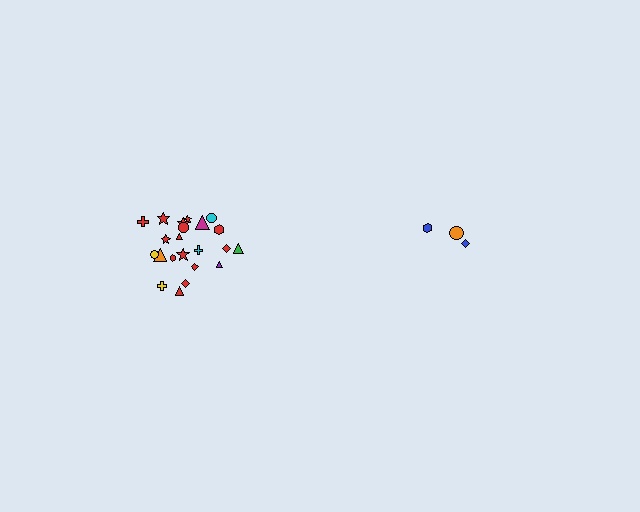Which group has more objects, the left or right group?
The left group.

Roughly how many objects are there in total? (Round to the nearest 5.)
Roughly 25 objects in total.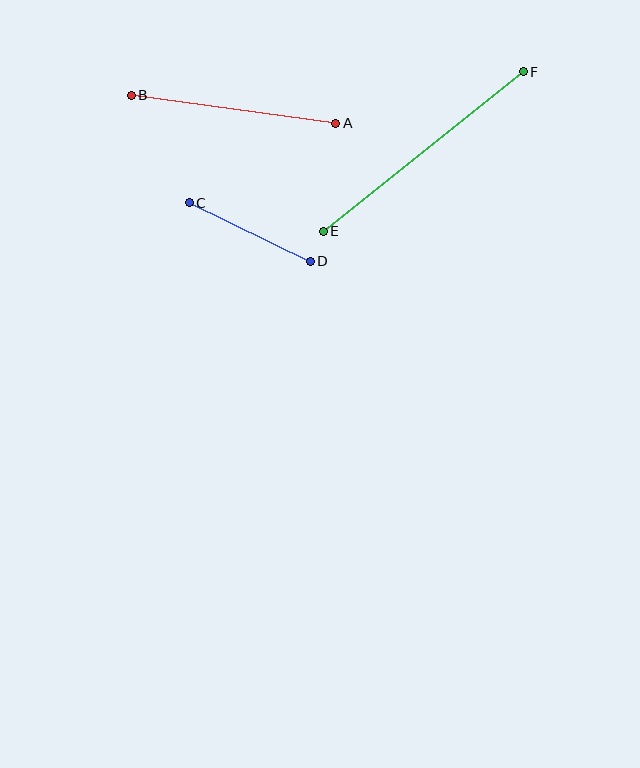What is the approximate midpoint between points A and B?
The midpoint is at approximately (233, 109) pixels.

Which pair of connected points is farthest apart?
Points E and F are farthest apart.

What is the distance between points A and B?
The distance is approximately 206 pixels.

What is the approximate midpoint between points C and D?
The midpoint is at approximately (250, 232) pixels.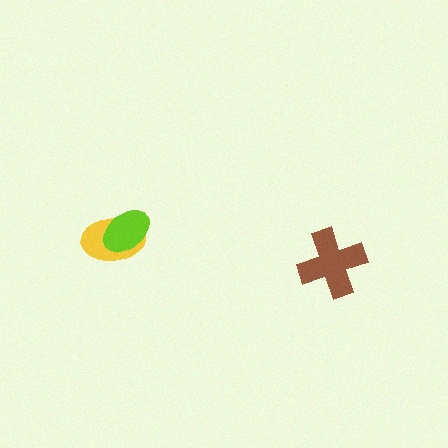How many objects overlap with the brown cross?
0 objects overlap with the brown cross.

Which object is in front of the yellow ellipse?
The lime ellipse is in front of the yellow ellipse.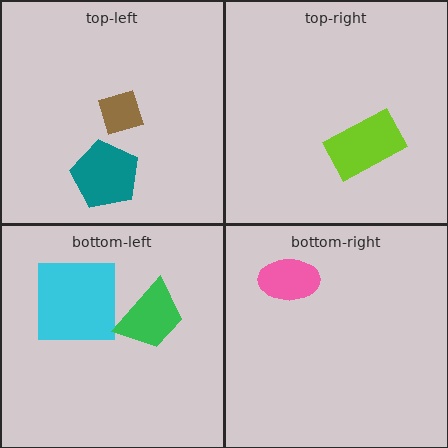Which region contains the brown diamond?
The top-left region.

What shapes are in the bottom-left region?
The cyan square, the green trapezoid.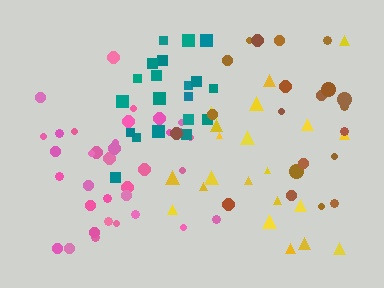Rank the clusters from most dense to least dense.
teal, pink, brown, yellow.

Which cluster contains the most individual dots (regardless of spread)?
Pink (35).